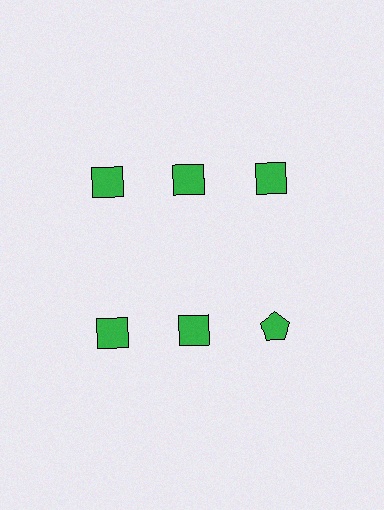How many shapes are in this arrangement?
There are 6 shapes arranged in a grid pattern.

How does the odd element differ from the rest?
It has a different shape: pentagon instead of square.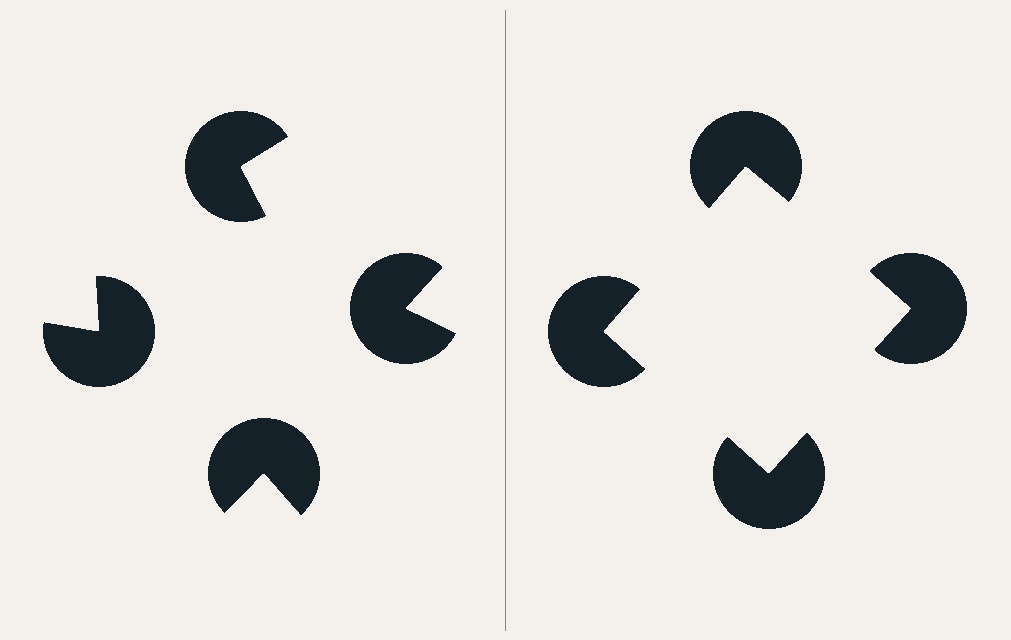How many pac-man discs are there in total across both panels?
8 — 4 on each side.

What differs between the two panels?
The pac-man discs are positioned identically on both sides; only the wedge orientations differ. On the right they align to a square; on the left they are misaligned.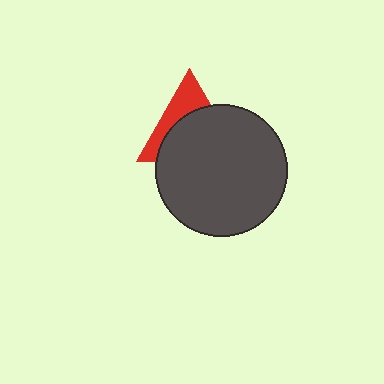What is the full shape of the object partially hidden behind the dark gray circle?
The partially hidden object is a red triangle.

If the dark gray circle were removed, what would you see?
You would see the complete red triangle.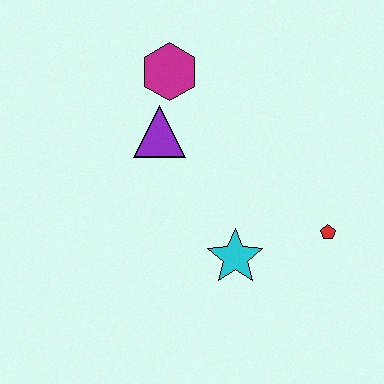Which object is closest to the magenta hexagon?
The purple triangle is closest to the magenta hexagon.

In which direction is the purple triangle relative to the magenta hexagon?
The purple triangle is below the magenta hexagon.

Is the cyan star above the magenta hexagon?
No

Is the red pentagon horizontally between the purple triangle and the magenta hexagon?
No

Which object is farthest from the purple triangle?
The red pentagon is farthest from the purple triangle.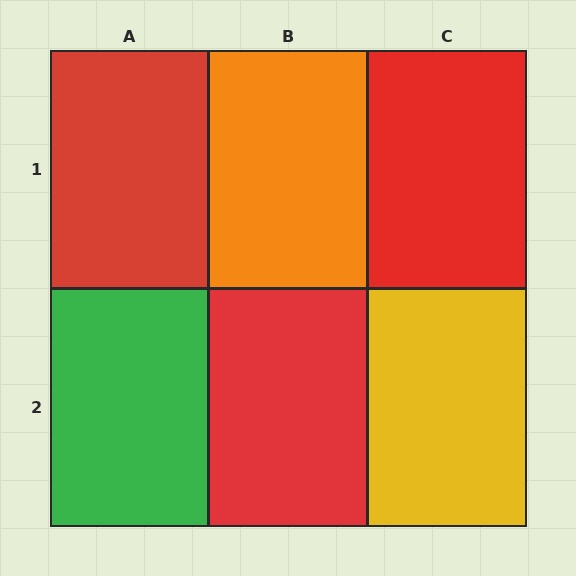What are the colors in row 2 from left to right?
Green, red, yellow.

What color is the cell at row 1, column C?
Red.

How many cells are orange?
1 cell is orange.